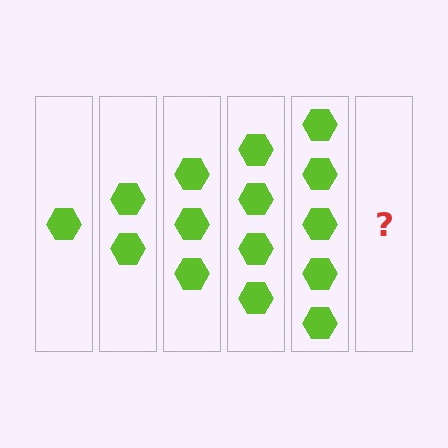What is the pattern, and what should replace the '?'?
The pattern is that each step adds one more hexagon. The '?' should be 6 hexagons.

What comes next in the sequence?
The next element should be 6 hexagons.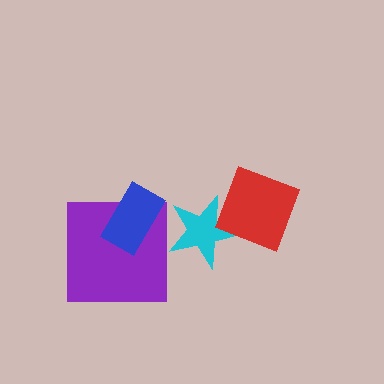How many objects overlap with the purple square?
1 object overlaps with the purple square.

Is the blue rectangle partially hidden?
No, no other shape covers it.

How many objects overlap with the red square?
1 object overlaps with the red square.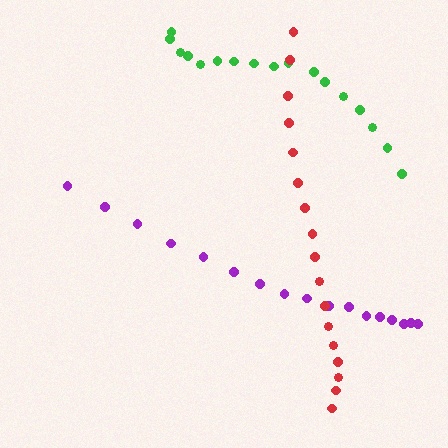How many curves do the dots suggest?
There are 3 distinct paths.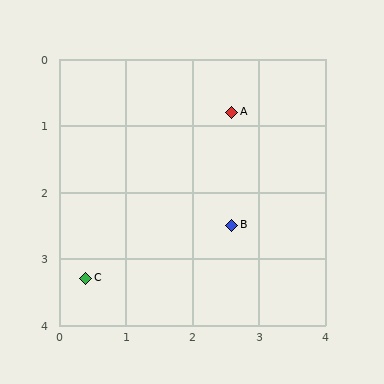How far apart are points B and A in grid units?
Points B and A are about 1.7 grid units apart.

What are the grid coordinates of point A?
Point A is at approximately (2.6, 0.8).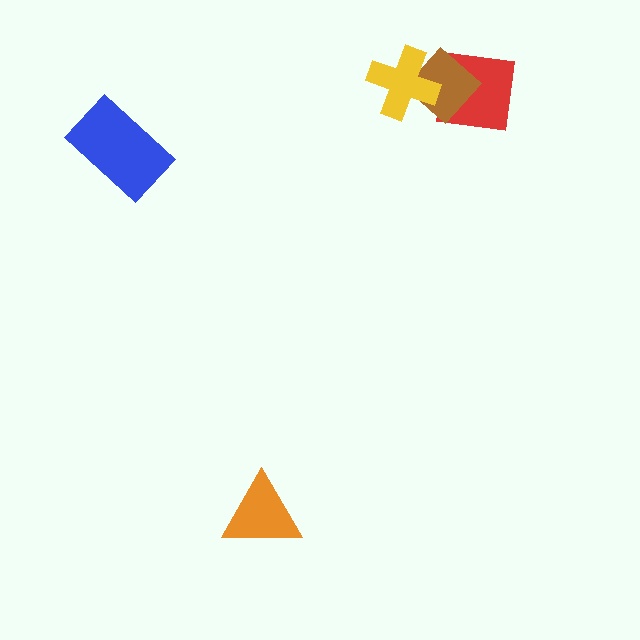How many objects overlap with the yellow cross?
1 object overlaps with the yellow cross.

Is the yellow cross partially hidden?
No, no other shape covers it.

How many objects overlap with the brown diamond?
2 objects overlap with the brown diamond.